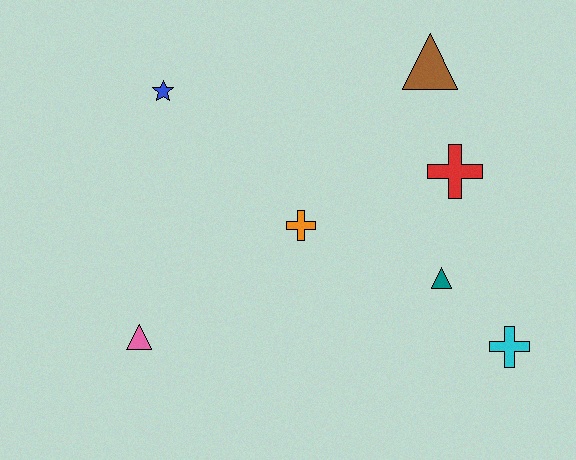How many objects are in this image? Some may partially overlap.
There are 7 objects.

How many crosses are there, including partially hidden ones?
There are 3 crosses.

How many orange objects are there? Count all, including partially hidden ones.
There is 1 orange object.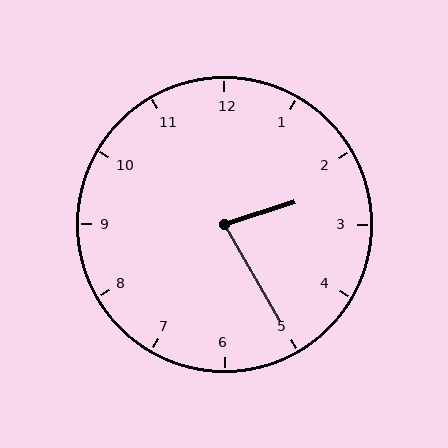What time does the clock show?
2:25.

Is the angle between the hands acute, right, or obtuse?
It is acute.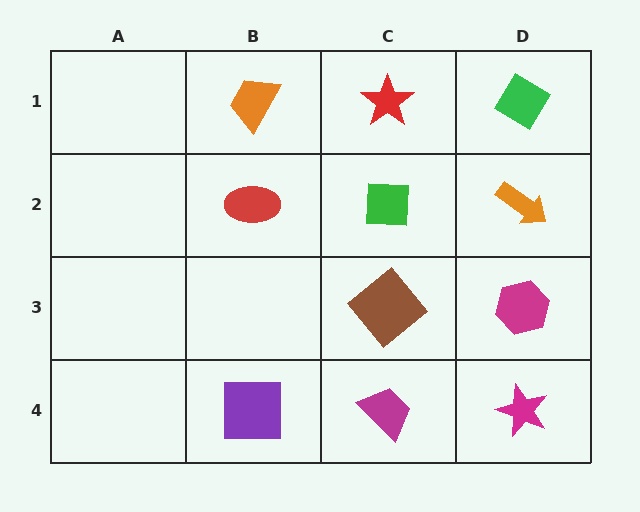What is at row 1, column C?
A red star.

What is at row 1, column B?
An orange trapezoid.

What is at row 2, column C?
A green square.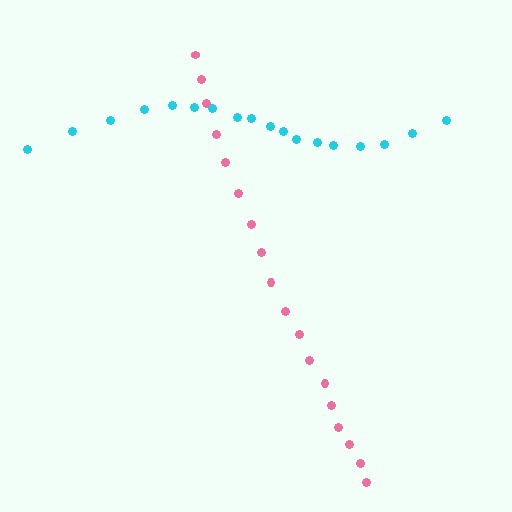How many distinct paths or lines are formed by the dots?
There are 2 distinct paths.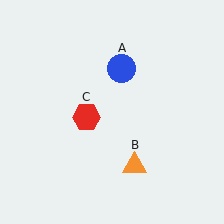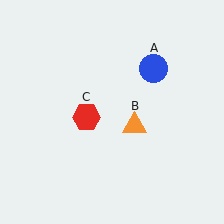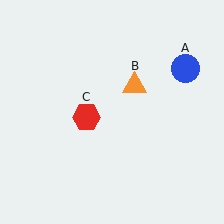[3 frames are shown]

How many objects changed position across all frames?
2 objects changed position: blue circle (object A), orange triangle (object B).